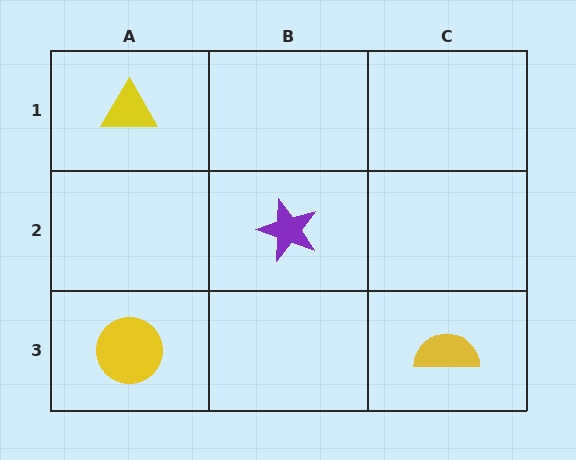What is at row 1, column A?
A yellow triangle.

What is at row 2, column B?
A purple star.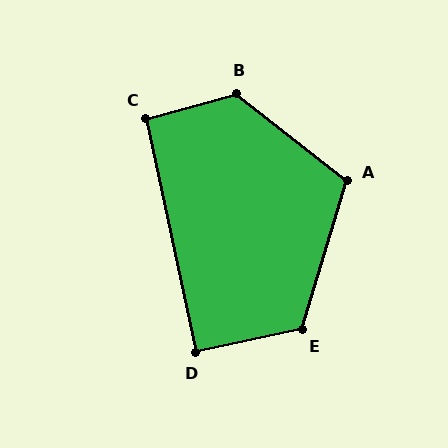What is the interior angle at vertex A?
Approximately 111 degrees (obtuse).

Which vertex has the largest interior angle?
B, at approximately 126 degrees.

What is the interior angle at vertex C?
Approximately 93 degrees (approximately right).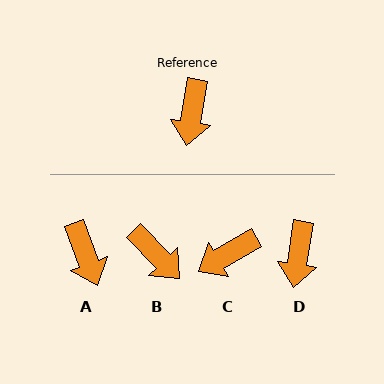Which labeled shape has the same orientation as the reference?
D.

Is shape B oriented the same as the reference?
No, it is off by about 53 degrees.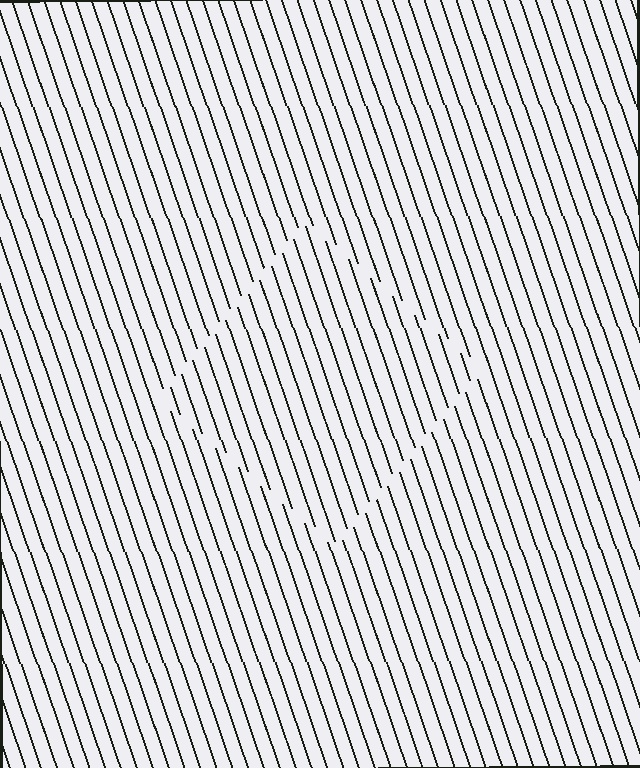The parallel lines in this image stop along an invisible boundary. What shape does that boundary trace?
An illusory square. The interior of the shape contains the same grating, shifted by half a period — the contour is defined by the phase discontinuity where line-ends from the inner and outer gratings abut.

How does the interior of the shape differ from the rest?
The interior of the shape contains the same grating, shifted by half a period — the contour is defined by the phase discontinuity where line-ends from the inner and outer gratings abut.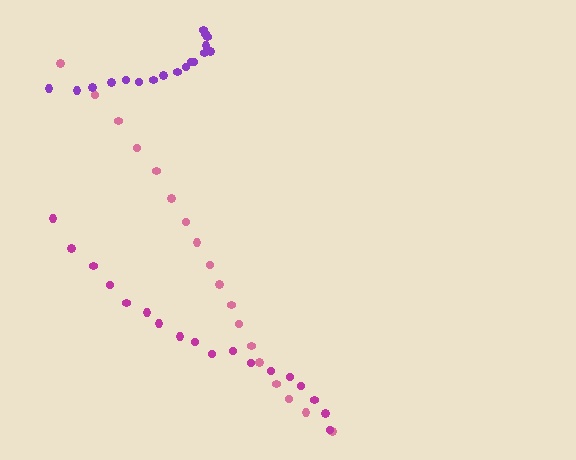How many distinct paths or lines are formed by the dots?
There are 3 distinct paths.